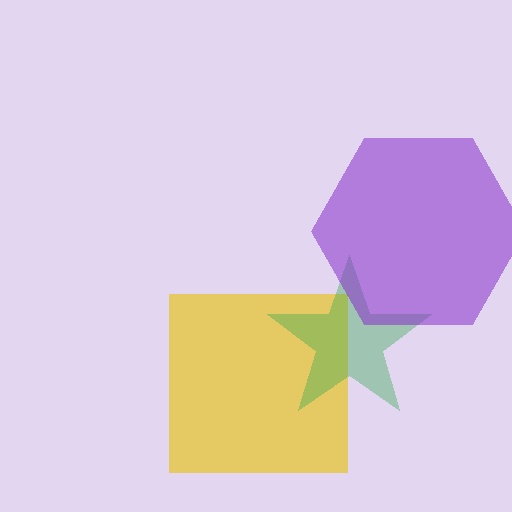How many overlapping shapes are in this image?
There are 3 overlapping shapes in the image.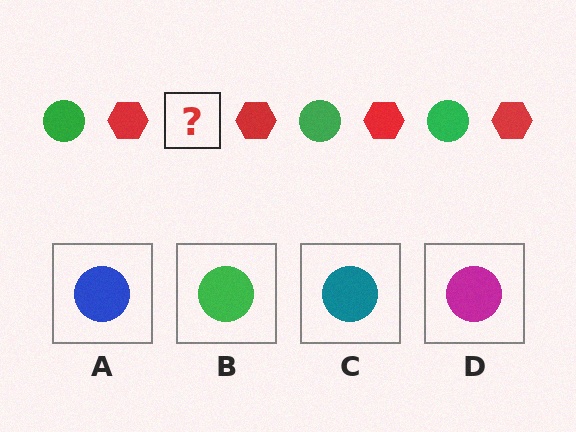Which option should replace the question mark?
Option B.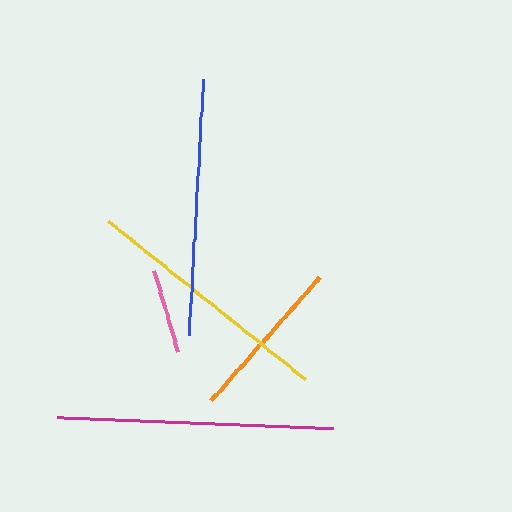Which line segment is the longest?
The magenta line is the longest at approximately 277 pixels.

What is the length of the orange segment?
The orange segment is approximately 164 pixels long.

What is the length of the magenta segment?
The magenta segment is approximately 277 pixels long.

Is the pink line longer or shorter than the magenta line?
The magenta line is longer than the pink line.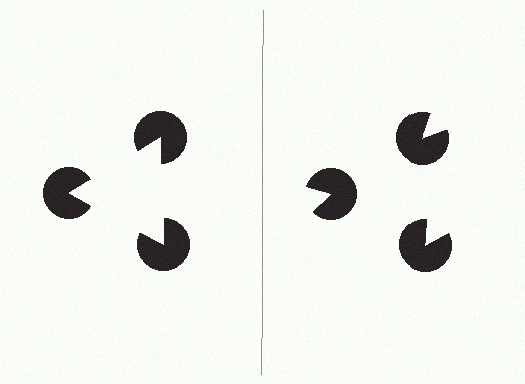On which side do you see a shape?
An illusory triangle appears on the left side. On the right side the wedge cuts are rotated, so no coherent shape forms.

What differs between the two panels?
The pac-man discs are positioned identically on both sides; only the wedge orientations differ. On the left they align to a triangle; on the right they are misaligned.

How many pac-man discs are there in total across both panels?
6 — 3 on each side.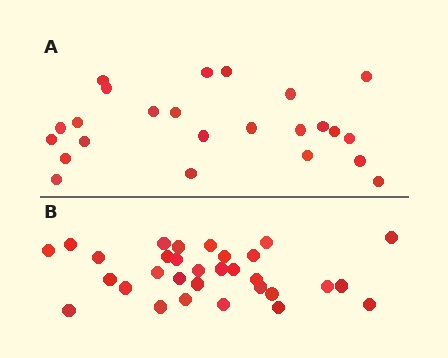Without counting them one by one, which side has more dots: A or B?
Region B (the bottom region) has more dots.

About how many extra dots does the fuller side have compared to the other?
Region B has roughly 8 or so more dots than region A.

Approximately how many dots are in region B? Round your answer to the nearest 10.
About 30 dots. (The exact count is 31, which rounds to 30.)